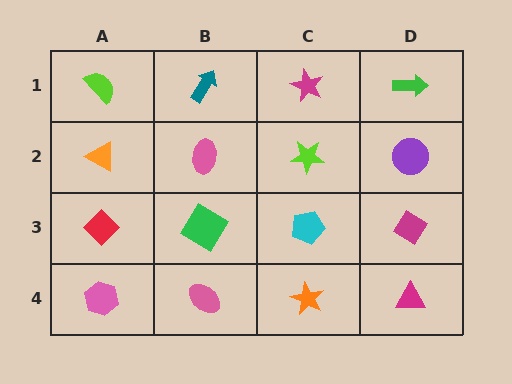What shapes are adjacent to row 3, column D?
A purple circle (row 2, column D), a magenta triangle (row 4, column D), a cyan pentagon (row 3, column C).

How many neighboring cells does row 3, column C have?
4.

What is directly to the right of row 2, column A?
A pink ellipse.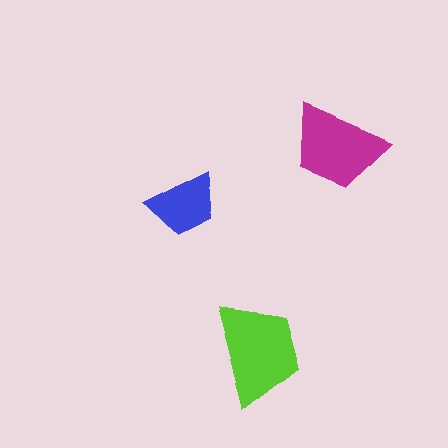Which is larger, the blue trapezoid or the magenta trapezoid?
The magenta one.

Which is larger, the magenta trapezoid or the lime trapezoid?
The lime one.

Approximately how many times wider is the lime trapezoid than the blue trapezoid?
About 1.5 times wider.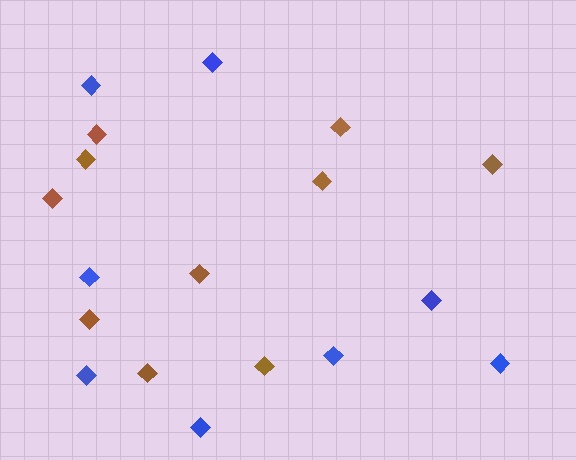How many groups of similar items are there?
There are 2 groups: one group of brown diamonds (10) and one group of blue diamonds (8).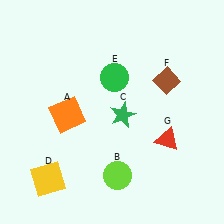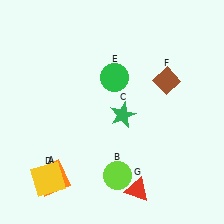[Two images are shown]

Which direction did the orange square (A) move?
The orange square (A) moved down.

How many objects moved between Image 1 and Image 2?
2 objects moved between the two images.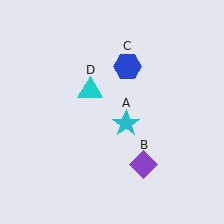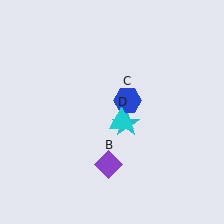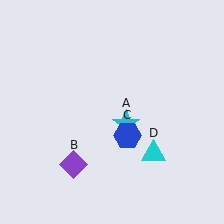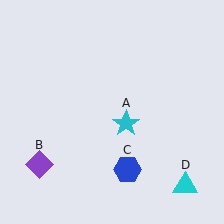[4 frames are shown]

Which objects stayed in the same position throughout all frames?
Cyan star (object A) remained stationary.